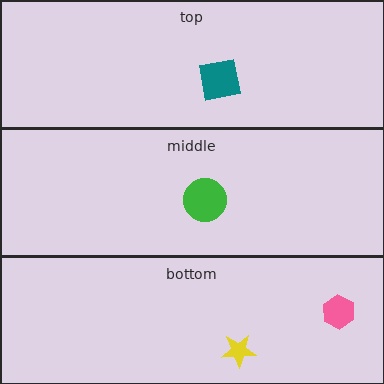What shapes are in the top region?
The teal square.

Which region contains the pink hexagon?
The bottom region.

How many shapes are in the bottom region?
2.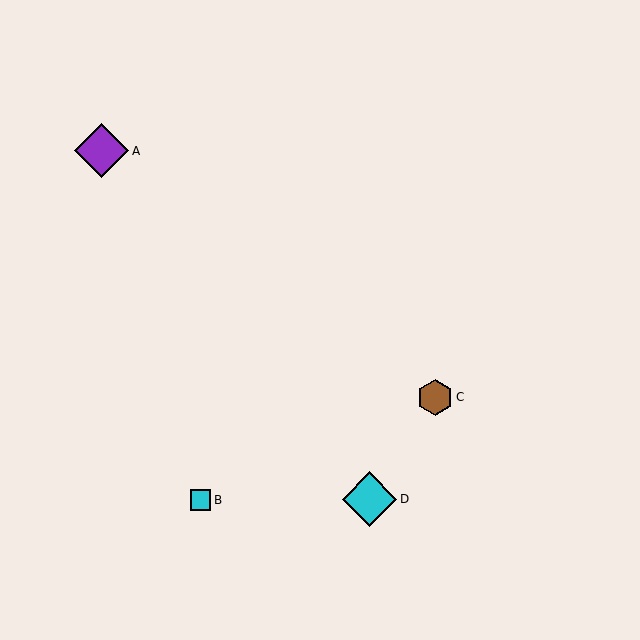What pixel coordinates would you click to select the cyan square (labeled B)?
Click at (200, 500) to select the cyan square B.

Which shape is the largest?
The cyan diamond (labeled D) is the largest.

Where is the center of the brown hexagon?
The center of the brown hexagon is at (435, 397).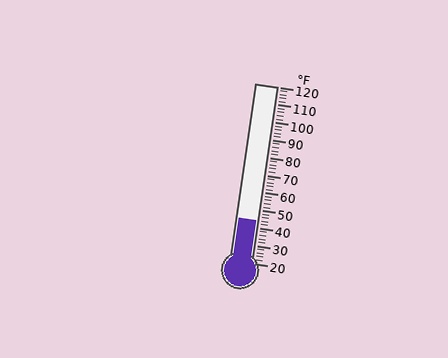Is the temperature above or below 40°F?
The temperature is above 40°F.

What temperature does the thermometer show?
The thermometer shows approximately 44°F.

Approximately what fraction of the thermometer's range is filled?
The thermometer is filled to approximately 25% of its range.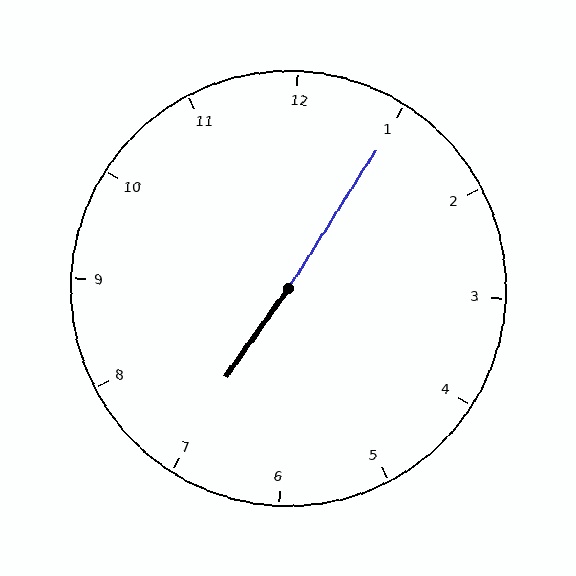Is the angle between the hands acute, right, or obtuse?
It is obtuse.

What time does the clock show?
7:05.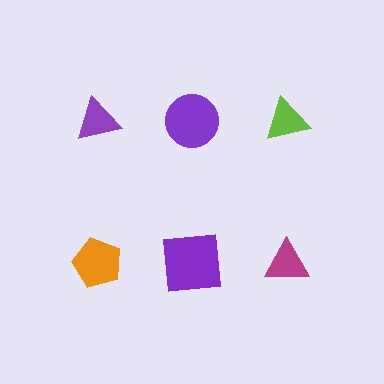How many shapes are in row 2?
3 shapes.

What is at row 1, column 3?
A lime triangle.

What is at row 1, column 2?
A purple circle.